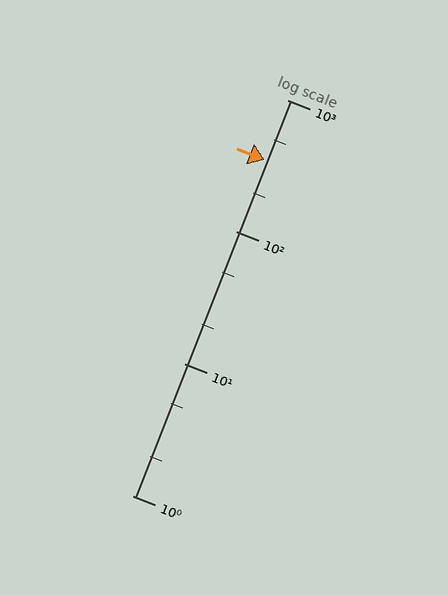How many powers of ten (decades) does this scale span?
The scale spans 3 decades, from 1 to 1000.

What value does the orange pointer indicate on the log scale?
The pointer indicates approximately 350.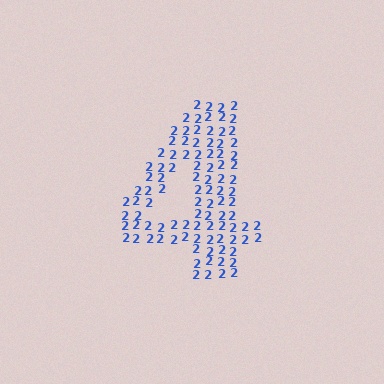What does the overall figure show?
The overall figure shows the digit 4.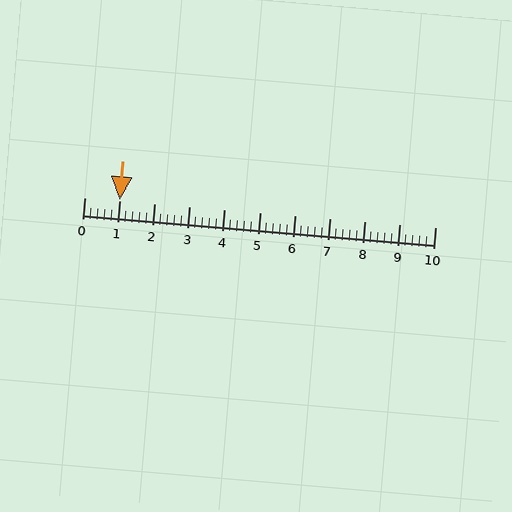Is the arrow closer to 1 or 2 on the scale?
The arrow is closer to 1.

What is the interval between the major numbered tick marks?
The major tick marks are spaced 1 units apart.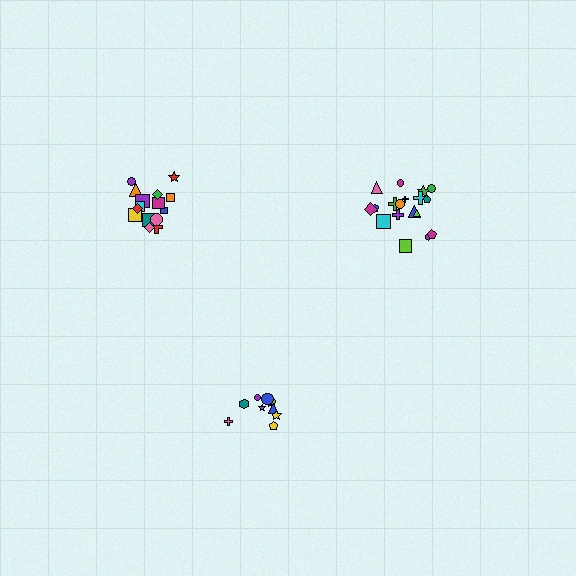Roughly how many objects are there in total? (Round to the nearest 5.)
Roughly 45 objects in total.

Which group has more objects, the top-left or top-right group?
The top-right group.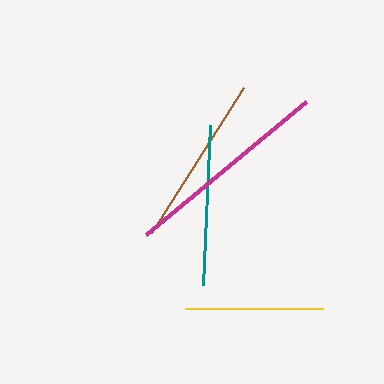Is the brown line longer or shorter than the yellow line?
The brown line is longer than the yellow line.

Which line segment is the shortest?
The yellow line is the shortest at approximately 138 pixels.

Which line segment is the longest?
The magenta line is the longest at approximately 208 pixels.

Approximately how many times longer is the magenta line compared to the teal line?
The magenta line is approximately 1.3 times the length of the teal line.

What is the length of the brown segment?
The brown segment is approximately 172 pixels long.